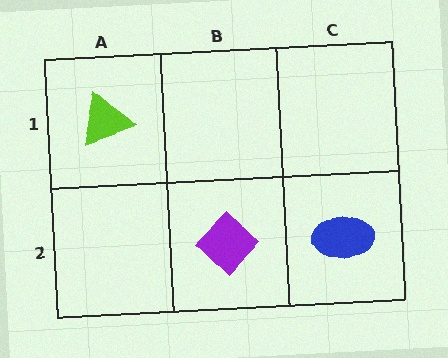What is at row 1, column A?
A lime triangle.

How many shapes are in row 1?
1 shape.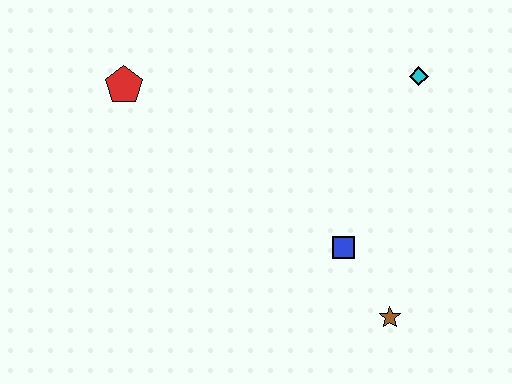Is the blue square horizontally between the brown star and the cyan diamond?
No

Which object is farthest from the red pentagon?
The brown star is farthest from the red pentagon.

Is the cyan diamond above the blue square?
Yes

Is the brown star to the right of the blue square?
Yes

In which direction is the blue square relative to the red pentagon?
The blue square is to the right of the red pentagon.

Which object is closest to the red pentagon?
The blue square is closest to the red pentagon.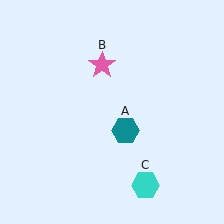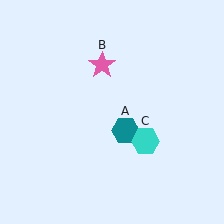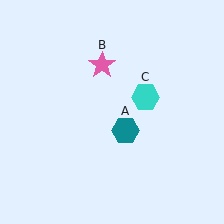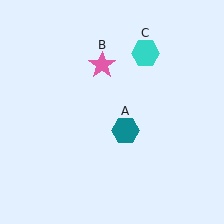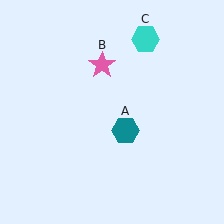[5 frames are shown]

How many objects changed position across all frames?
1 object changed position: cyan hexagon (object C).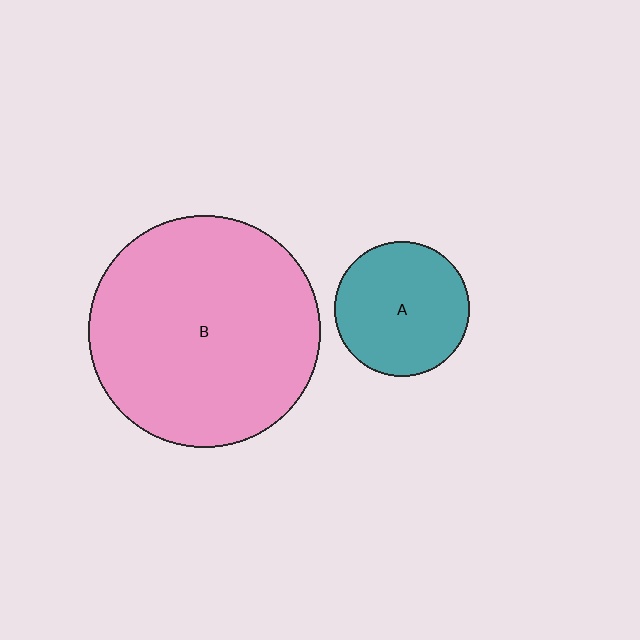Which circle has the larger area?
Circle B (pink).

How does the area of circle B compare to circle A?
Approximately 2.9 times.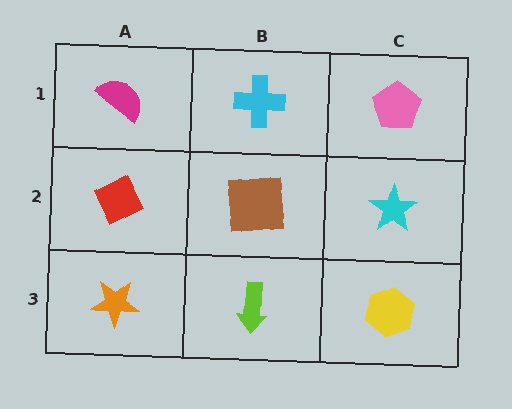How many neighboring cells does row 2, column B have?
4.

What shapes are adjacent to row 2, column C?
A pink pentagon (row 1, column C), a yellow hexagon (row 3, column C), a brown square (row 2, column B).